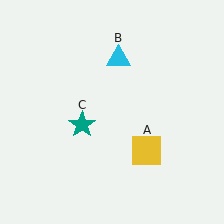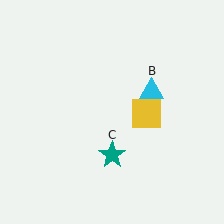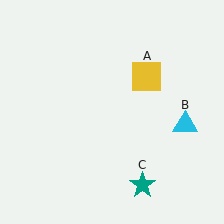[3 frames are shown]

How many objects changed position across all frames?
3 objects changed position: yellow square (object A), cyan triangle (object B), teal star (object C).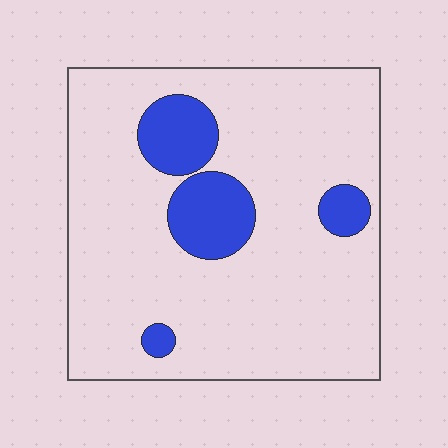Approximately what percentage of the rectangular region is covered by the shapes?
Approximately 15%.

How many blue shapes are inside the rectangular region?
4.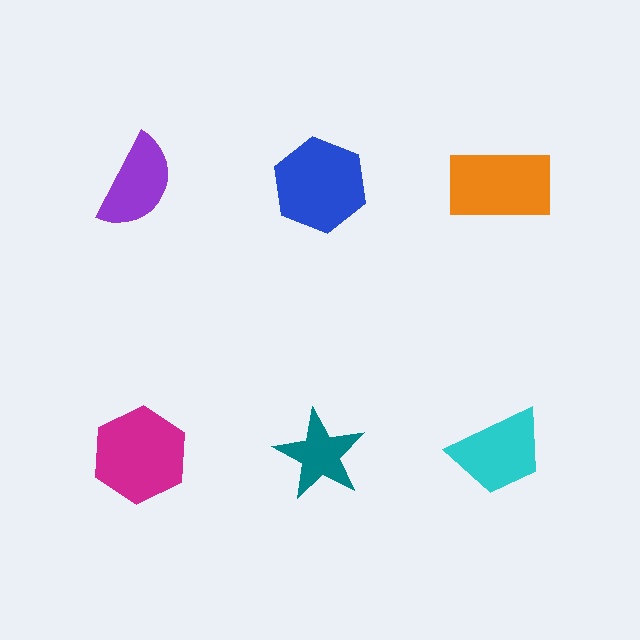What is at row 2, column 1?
A magenta hexagon.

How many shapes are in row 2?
3 shapes.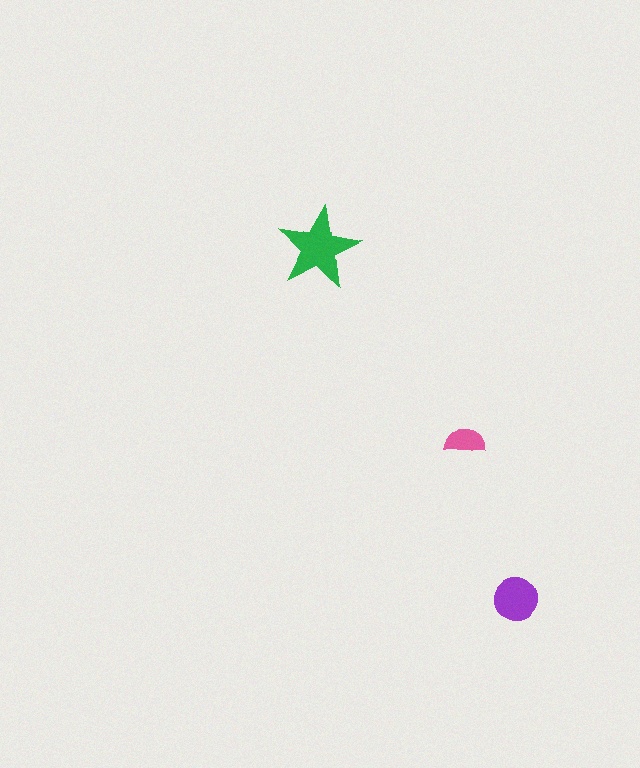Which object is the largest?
The green star.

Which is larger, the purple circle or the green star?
The green star.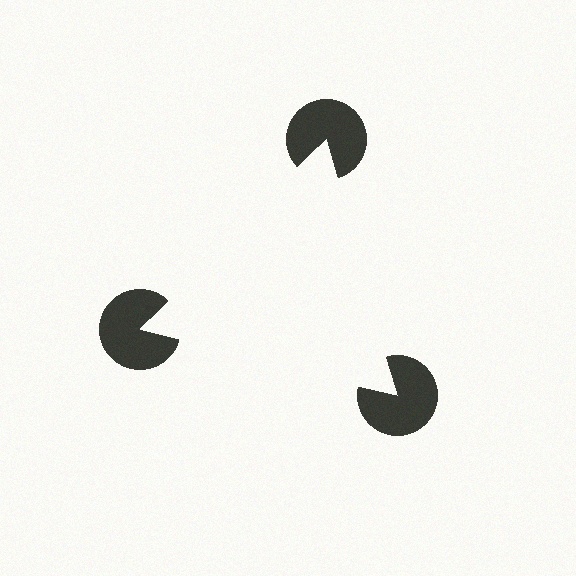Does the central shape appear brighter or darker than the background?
It typically appears slightly brighter than the background, even though no actual brightness change is drawn.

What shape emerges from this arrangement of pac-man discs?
An illusory triangle — its edges are inferred from the aligned wedge cuts in the pac-man discs, not physically drawn.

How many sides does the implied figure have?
3 sides.